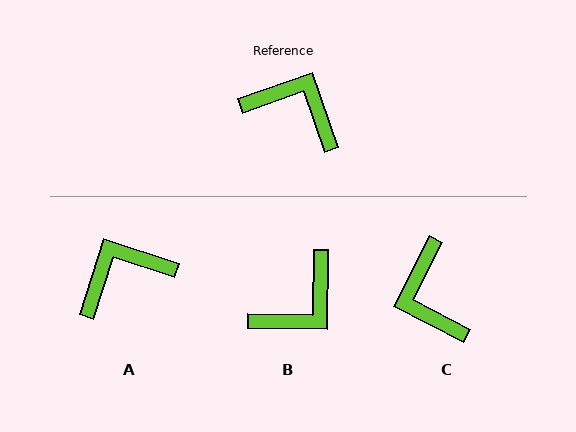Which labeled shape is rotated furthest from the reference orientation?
C, about 133 degrees away.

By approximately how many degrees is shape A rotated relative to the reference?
Approximately 52 degrees counter-clockwise.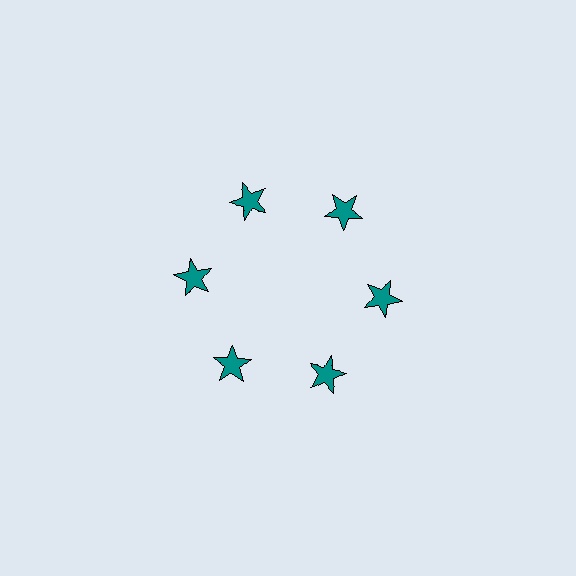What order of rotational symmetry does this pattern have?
This pattern has 6-fold rotational symmetry.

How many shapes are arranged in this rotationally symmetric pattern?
There are 6 shapes, arranged in 6 groups of 1.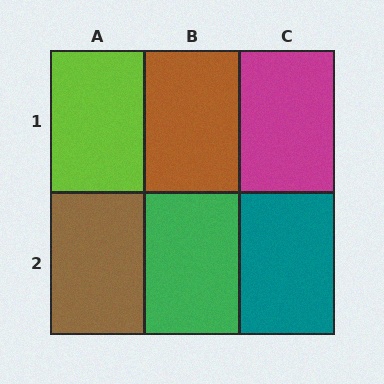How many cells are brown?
2 cells are brown.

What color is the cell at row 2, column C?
Teal.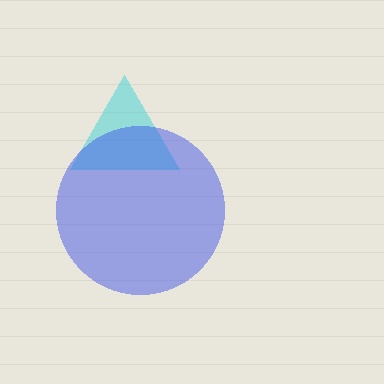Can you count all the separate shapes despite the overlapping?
Yes, there are 2 separate shapes.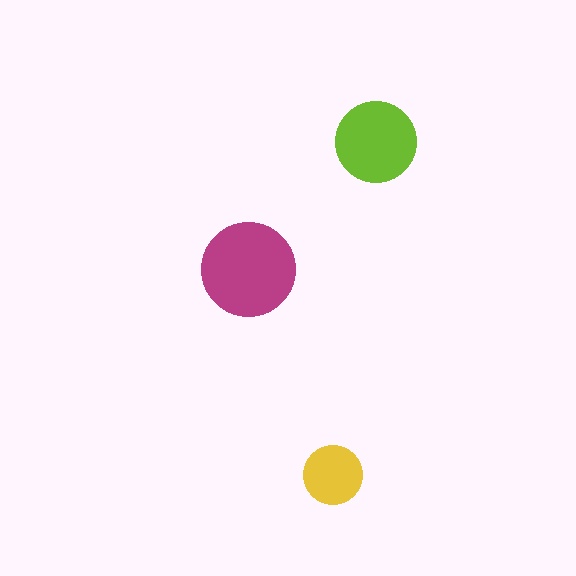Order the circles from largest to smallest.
the magenta one, the lime one, the yellow one.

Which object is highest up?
The lime circle is topmost.